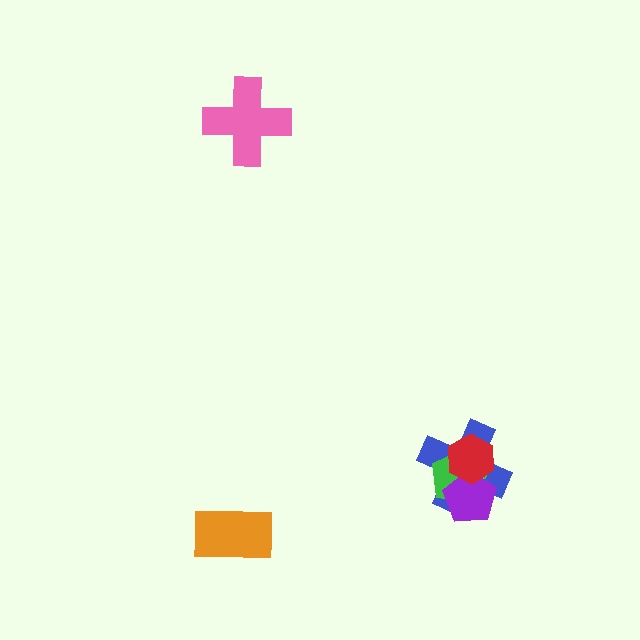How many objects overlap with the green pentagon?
3 objects overlap with the green pentagon.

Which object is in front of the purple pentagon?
The red hexagon is in front of the purple pentagon.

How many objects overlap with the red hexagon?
3 objects overlap with the red hexagon.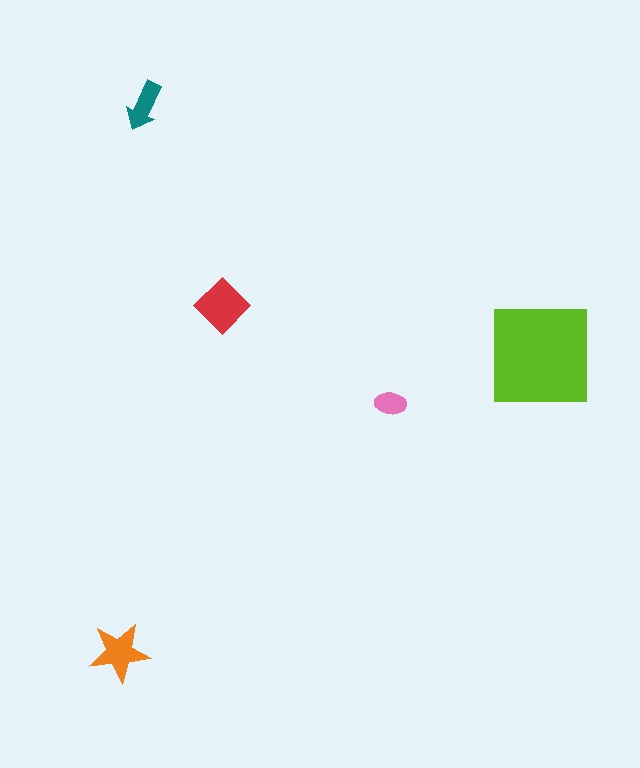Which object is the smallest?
The pink ellipse.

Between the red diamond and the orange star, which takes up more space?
The red diamond.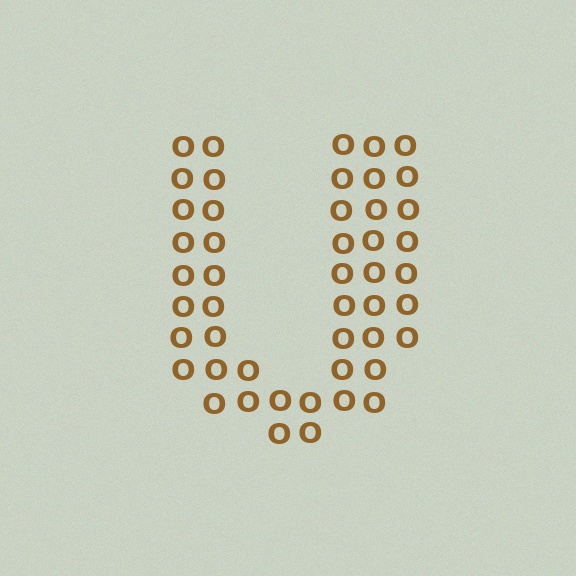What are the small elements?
The small elements are letter O's.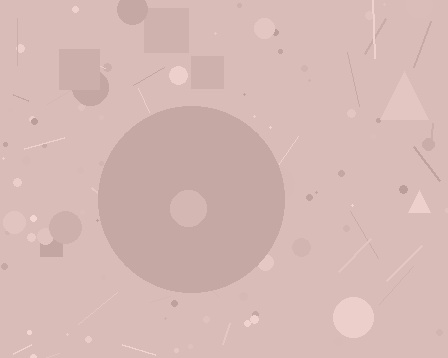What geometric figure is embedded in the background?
A circle is embedded in the background.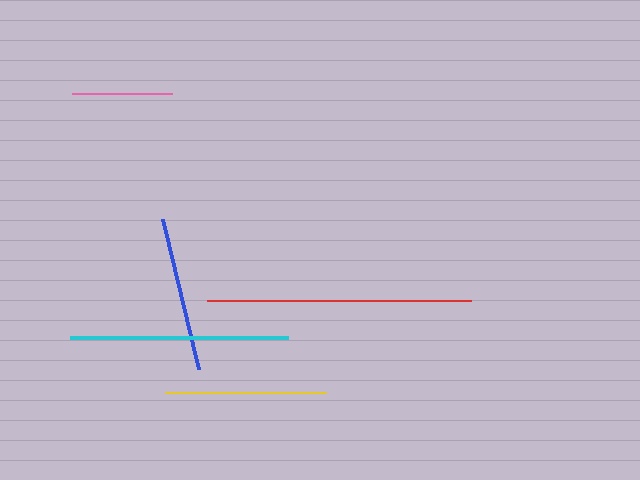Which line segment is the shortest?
The pink line is the shortest at approximately 100 pixels.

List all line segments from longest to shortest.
From longest to shortest: red, cyan, yellow, blue, pink.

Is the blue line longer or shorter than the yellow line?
The yellow line is longer than the blue line.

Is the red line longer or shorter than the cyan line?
The red line is longer than the cyan line.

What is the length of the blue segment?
The blue segment is approximately 154 pixels long.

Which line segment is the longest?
The red line is the longest at approximately 264 pixels.